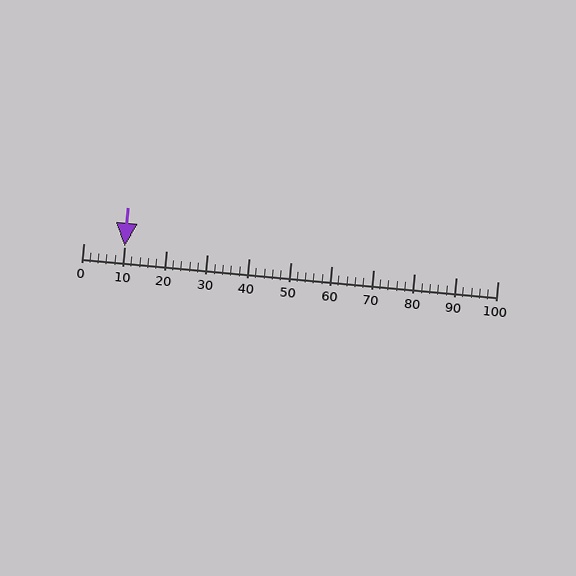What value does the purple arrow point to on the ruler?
The purple arrow points to approximately 10.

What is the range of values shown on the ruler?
The ruler shows values from 0 to 100.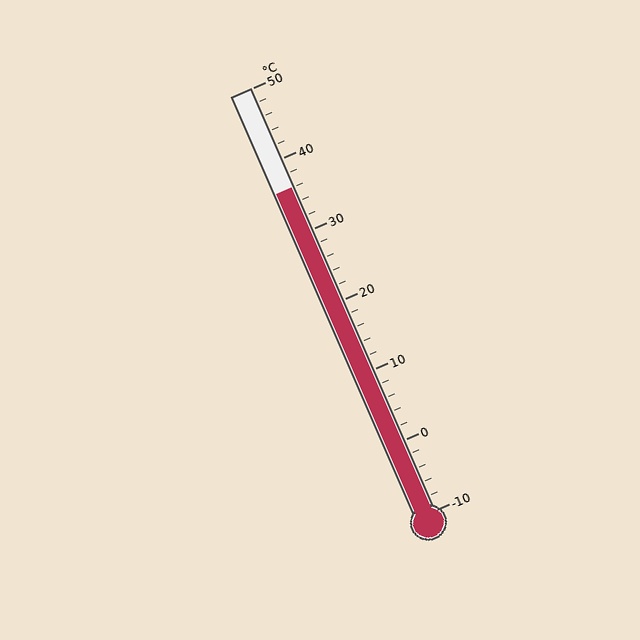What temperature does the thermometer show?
The thermometer shows approximately 36°C.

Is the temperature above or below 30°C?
The temperature is above 30°C.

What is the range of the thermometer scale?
The thermometer scale ranges from -10°C to 50°C.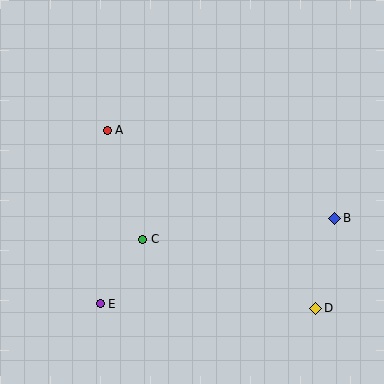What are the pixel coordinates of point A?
Point A is at (107, 130).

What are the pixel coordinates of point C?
Point C is at (143, 239).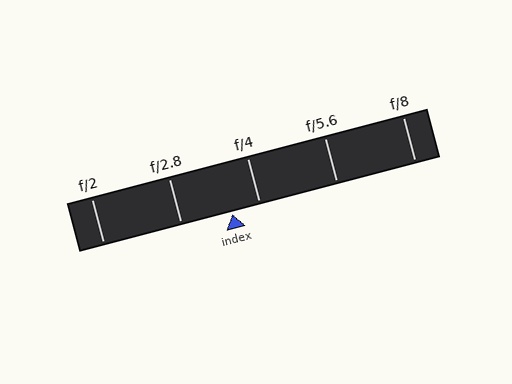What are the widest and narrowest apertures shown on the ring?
The widest aperture shown is f/2 and the narrowest is f/8.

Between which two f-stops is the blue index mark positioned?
The index mark is between f/2.8 and f/4.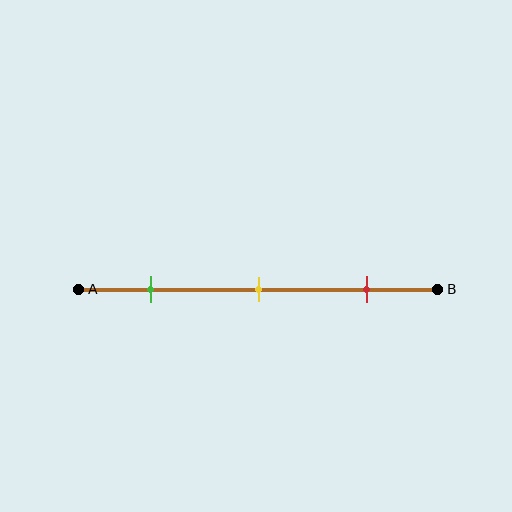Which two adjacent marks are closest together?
The green and yellow marks are the closest adjacent pair.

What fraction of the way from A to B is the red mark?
The red mark is approximately 80% (0.8) of the way from A to B.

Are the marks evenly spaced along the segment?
Yes, the marks are approximately evenly spaced.